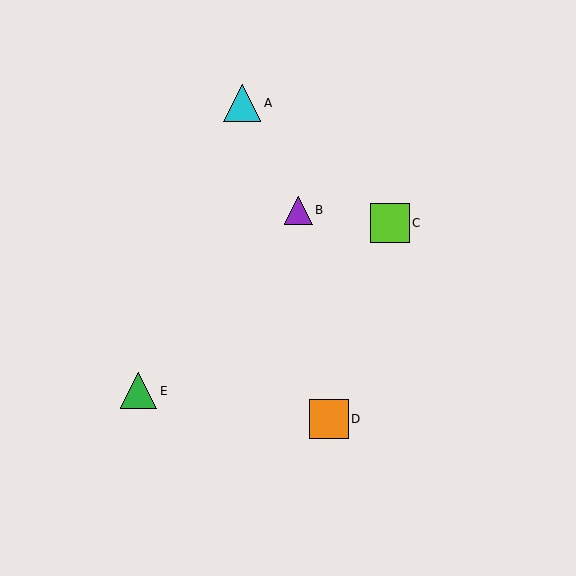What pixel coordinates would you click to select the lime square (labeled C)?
Click at (390, 223) to select the lime square C.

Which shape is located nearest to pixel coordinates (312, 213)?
The purple triangle (labeled B) at (298, 210) is nearest to that location.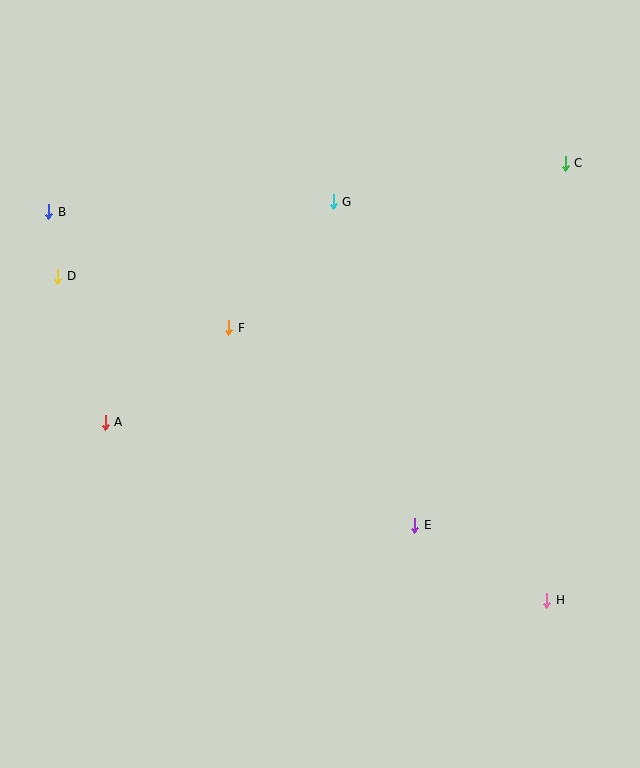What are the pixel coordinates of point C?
Point C is at (565, 163).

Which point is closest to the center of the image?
Point F at (229, 328) is closest to the center.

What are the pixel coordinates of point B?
Point B is at (49, 212).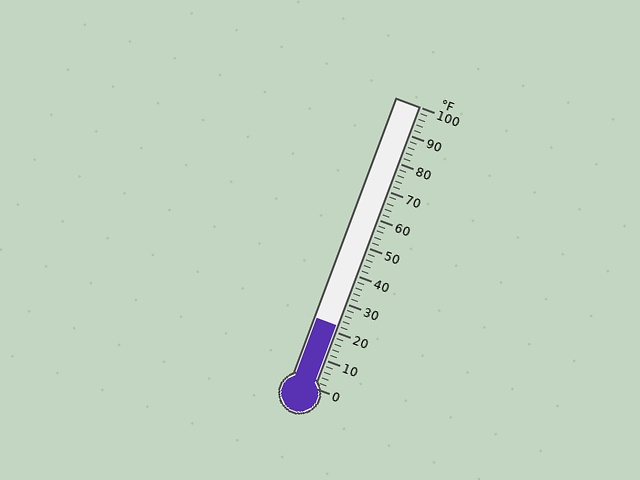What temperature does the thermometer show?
The thermometer shows approximately 22°F.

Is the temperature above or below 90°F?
The temperature is below 90°F.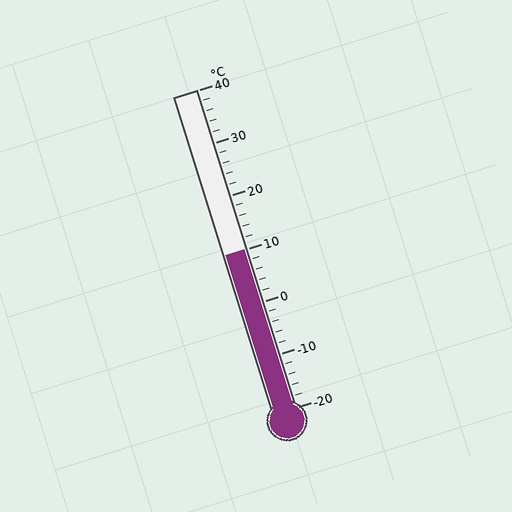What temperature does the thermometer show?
The thermometer shows approximately 10°C.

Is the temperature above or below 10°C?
The temperature is at 10°C.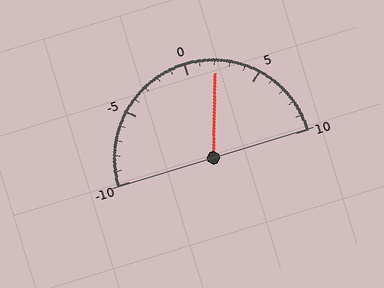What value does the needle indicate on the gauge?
The needle indicates approximately 2.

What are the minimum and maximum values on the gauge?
The gauge ranges from -10 to 10.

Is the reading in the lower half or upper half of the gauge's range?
The reading is in the upper half of the range (-10 to 10).